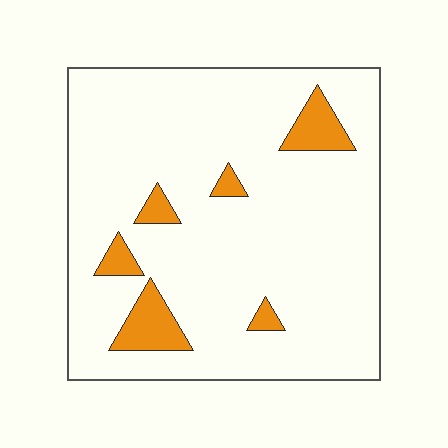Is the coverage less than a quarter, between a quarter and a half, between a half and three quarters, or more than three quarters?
Less than a quarter.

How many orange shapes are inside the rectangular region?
6.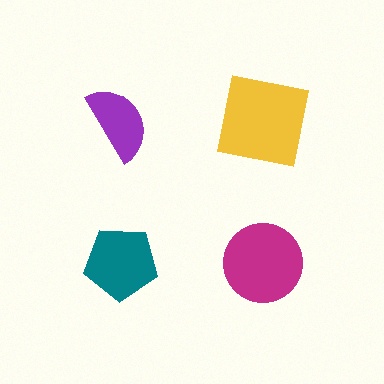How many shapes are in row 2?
2 shapes.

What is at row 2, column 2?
A magenta circle.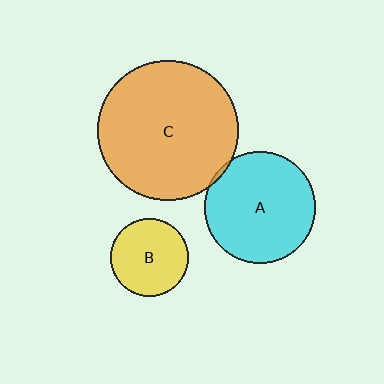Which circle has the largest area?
Circle C (orange).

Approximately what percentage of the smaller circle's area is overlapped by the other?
Approximately 5%.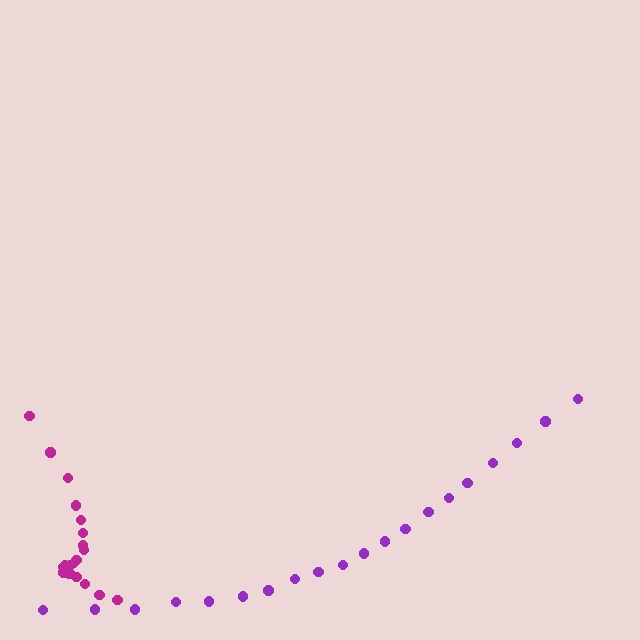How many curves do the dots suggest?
There are 2 distinct paths.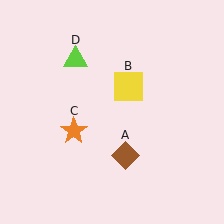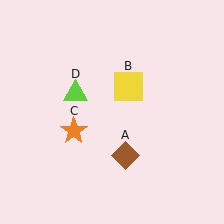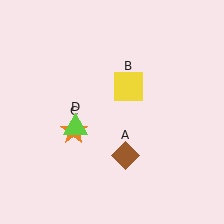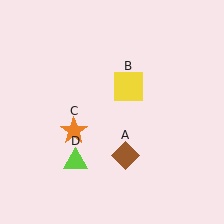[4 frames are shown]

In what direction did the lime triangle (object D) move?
The lime triangle (object D) moved down.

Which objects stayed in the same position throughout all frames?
Brown diamond (object A) and yellow square (object B) and orange star (object C) remained stationary.